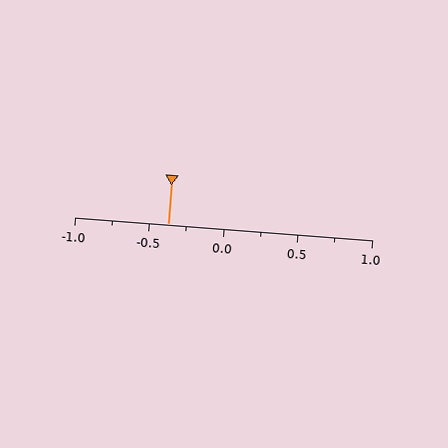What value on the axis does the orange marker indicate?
The marker indicates approximately -0.38.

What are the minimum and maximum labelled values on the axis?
The axis runs from -1.0 to 1.0.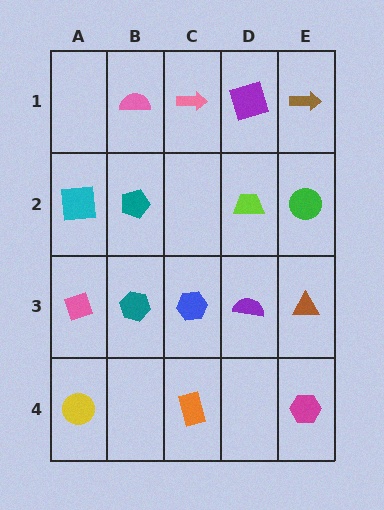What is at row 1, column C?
A pink arrow.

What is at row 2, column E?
A green circle.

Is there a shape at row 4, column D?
No, that cell is empty.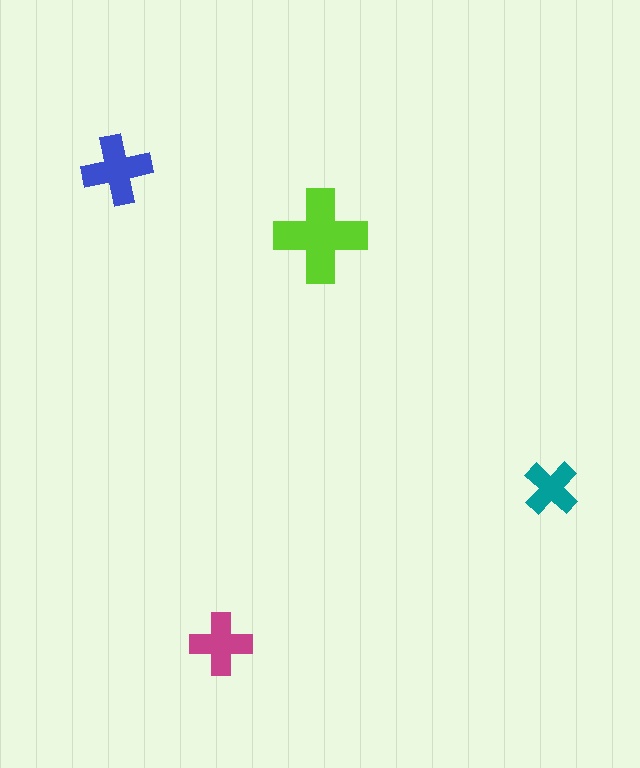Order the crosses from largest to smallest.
the lime one, the blue one, the magenta one, the teal one.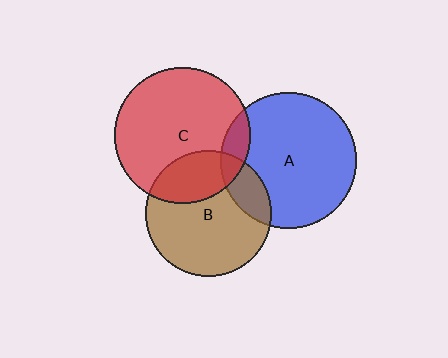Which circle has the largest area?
Circle C (red).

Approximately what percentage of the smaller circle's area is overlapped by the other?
Approximately 10%.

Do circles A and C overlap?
Yes.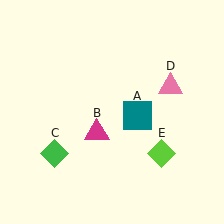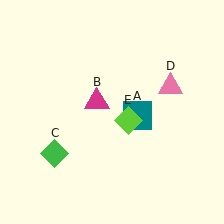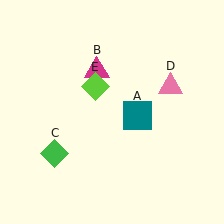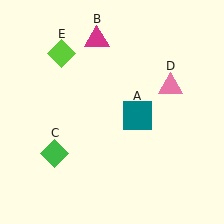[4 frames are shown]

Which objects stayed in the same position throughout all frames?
Teal square (object A) and green diamond (object C) and pink triangle (object D) remained stationary.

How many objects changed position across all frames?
2 objects changed position: magenta triangle (object B), lime diamond (object E).